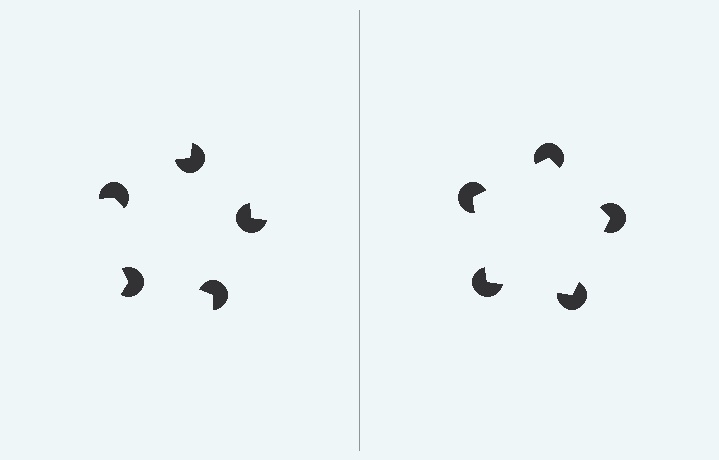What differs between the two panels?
The pac-man discs are positioned identically on both sides; only the wedge orientations differ. On the right they align to a pentagon; on the left they are misaligned.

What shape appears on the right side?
An illusory pentagon.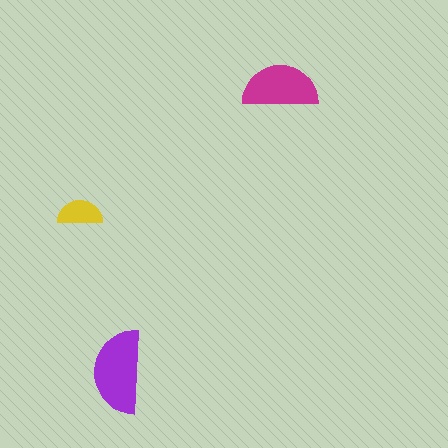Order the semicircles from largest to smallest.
the purple one, the magenta one, the yellow one.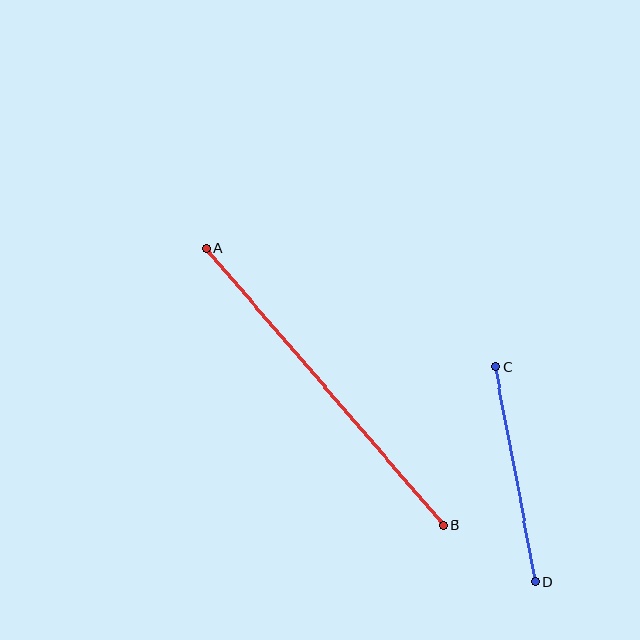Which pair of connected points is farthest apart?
Points A and B are farthest apart.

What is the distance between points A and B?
The distance is approximately 365 pixels.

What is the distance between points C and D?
The distance is approximately 218 pixels.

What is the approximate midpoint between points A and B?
The midpoint is at approximately (325, 387) pixels.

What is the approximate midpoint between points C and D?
The midpoint is at approximately (515, 474) pixels.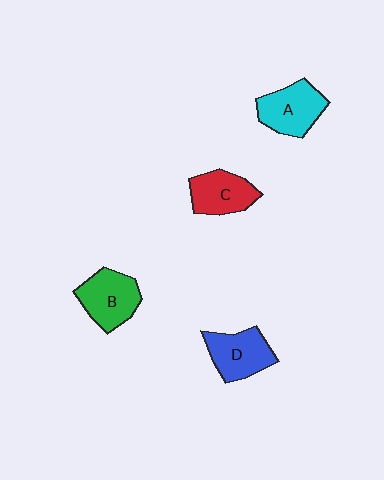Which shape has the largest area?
Shape B (green).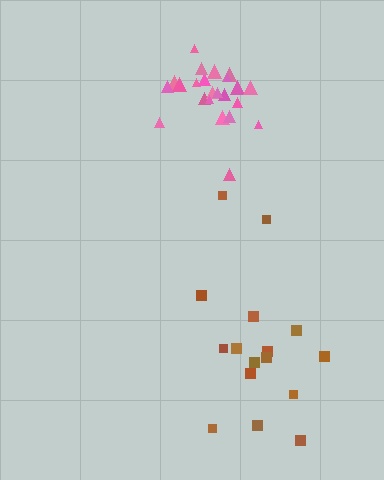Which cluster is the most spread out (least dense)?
Brown.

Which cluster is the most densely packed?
Pink.